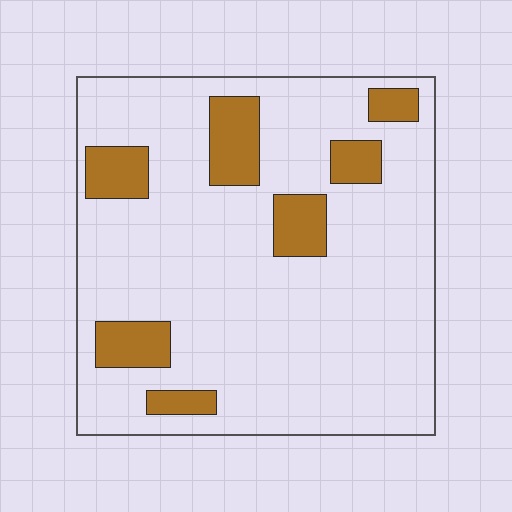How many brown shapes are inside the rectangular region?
7.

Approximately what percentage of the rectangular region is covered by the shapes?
Approximately 15%.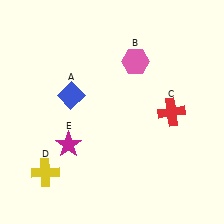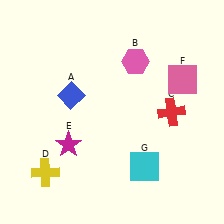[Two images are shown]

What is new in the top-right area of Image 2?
A pink square (F) was added in the top-right area of Image 2.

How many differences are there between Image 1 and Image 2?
There are 2 differences between the two images.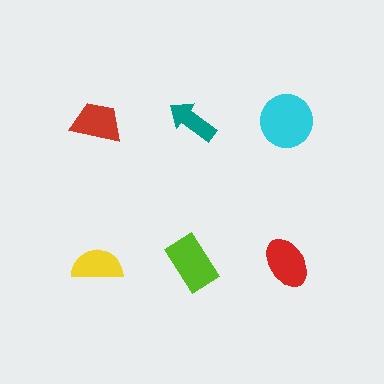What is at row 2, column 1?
A yellow semicircle.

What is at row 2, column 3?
A red ellipse.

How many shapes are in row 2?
3 shapes.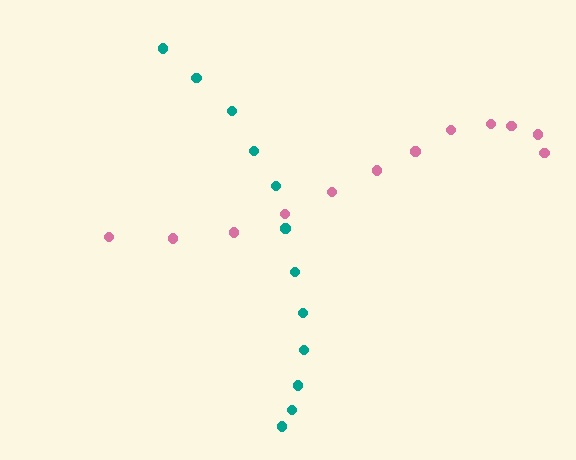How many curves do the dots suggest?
There are 2 distinct paths.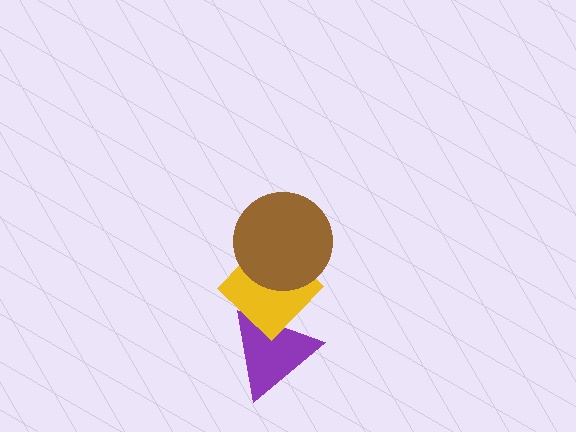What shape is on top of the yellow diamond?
The brown circle is on top of the yellow diamond.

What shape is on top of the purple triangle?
The yellow diamond is on top of the purple triangle.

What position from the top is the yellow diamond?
The yellow diamond is 2nd from the top.